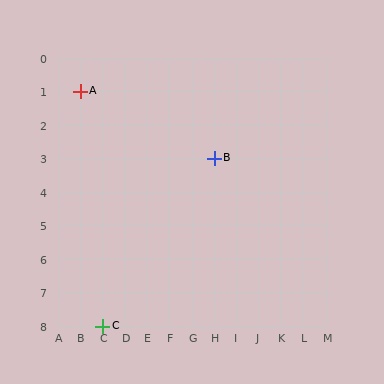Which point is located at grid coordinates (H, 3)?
Point B is at (H, 3).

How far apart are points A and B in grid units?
Points A and B are 6 columns and 2 rows apart (about 6.3 grid units diagonally).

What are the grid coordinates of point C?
Point C is at grid coordinates (C, 8).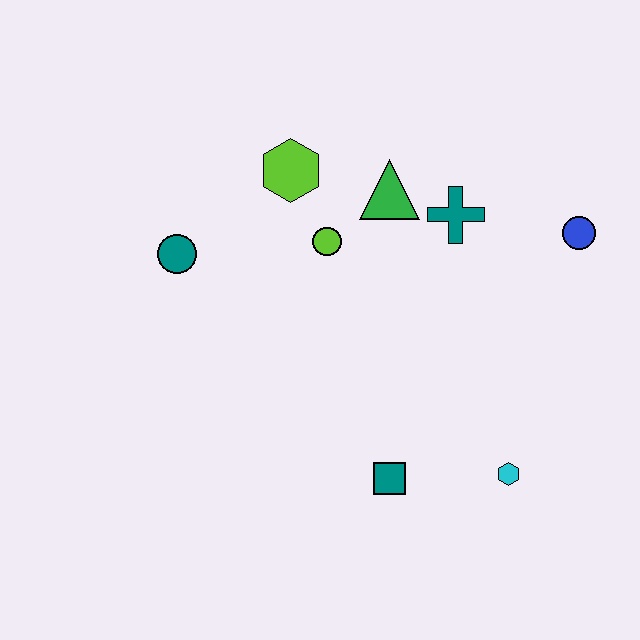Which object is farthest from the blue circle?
The teal circle is farthest from the blue circle.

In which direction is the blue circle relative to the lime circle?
The blue circle is to the right of the lime circle.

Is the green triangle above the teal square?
Yes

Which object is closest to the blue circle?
The teal cross is closest to the blue circle.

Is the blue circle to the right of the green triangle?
Yes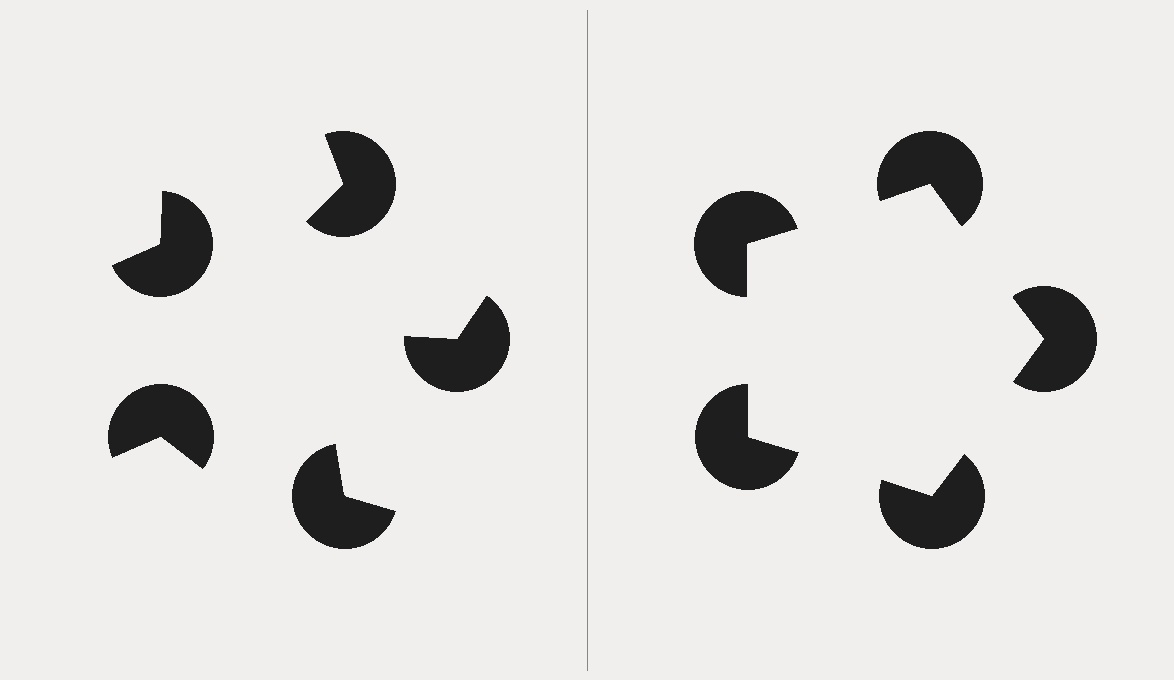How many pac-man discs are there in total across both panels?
10 — 5 on each side.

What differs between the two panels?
The pac-man discs are positioned identically on both sides; only the wedge orientations differ. On the right they align to a pentagon; on the left they are misaligned.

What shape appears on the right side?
An illusory pentagon.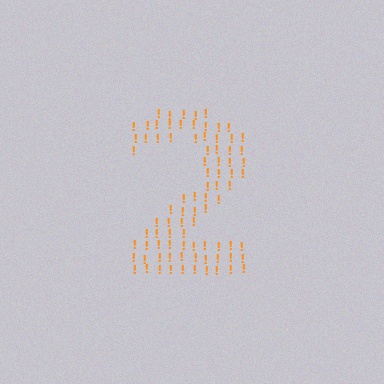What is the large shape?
The large shape is the digit 2.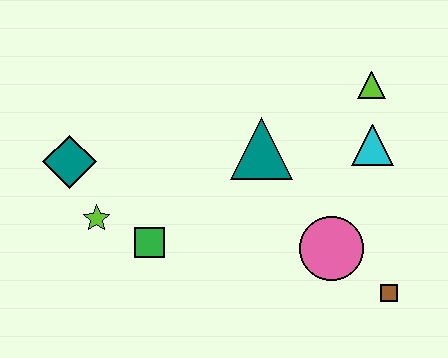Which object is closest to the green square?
The lime star is closest to the green square.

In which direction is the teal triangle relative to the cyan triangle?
The teal triangle is to the left of the cyan triangle.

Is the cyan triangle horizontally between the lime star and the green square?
No